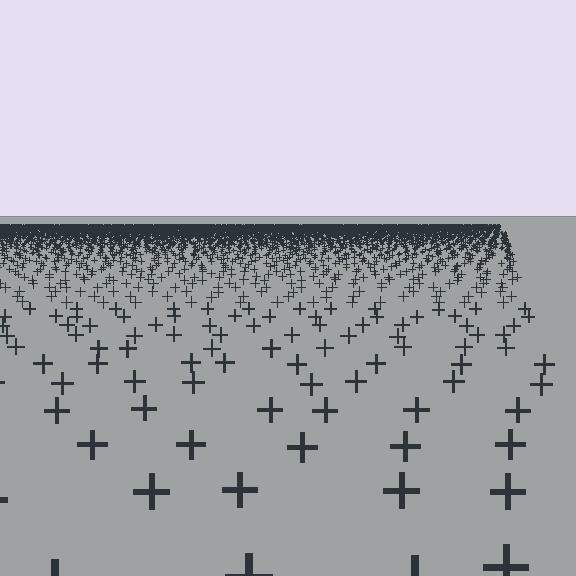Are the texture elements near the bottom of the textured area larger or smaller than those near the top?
Larger. Near the bottom, elements are closer to the viewer and appear at a bigger on-screen size.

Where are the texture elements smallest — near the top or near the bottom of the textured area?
Near the top.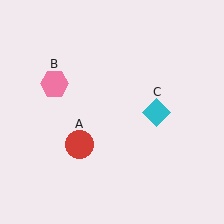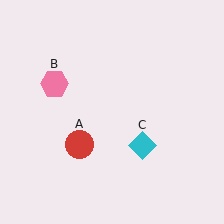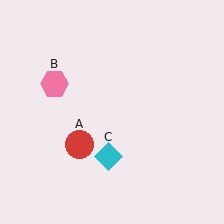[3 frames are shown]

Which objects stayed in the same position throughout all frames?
Red circle (object A) and pink hexagon (object B) remained stationary.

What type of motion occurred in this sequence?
The cyan diamond (object C) rotated clockwise around the center of the scene.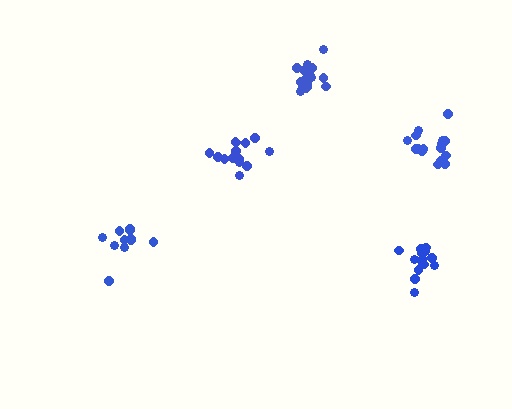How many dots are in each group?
Group 1: 16 dots, Group 2: 14 dots, Group 3: 15 dots, Group 4: 11 dots, Group 5: 17 dots (73 total).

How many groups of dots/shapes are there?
There are 5 groups.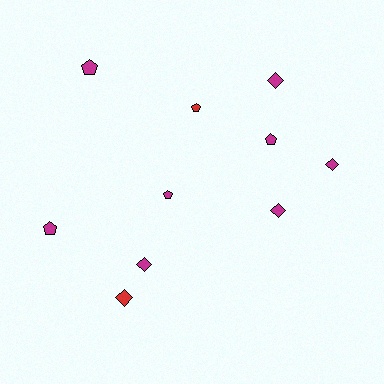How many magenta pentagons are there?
There are 4 magenta pentagons.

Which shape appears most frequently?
Pentagon, with 5 objects.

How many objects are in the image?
There are 10 objects.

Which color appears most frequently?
Magenta, with 8 objects.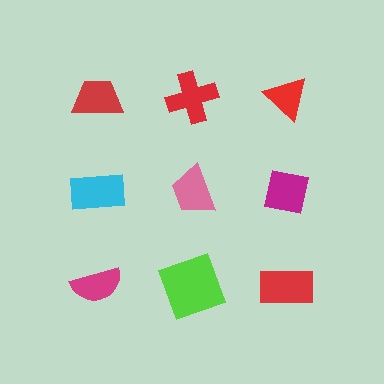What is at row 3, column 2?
A lime square.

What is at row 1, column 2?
A red cross.